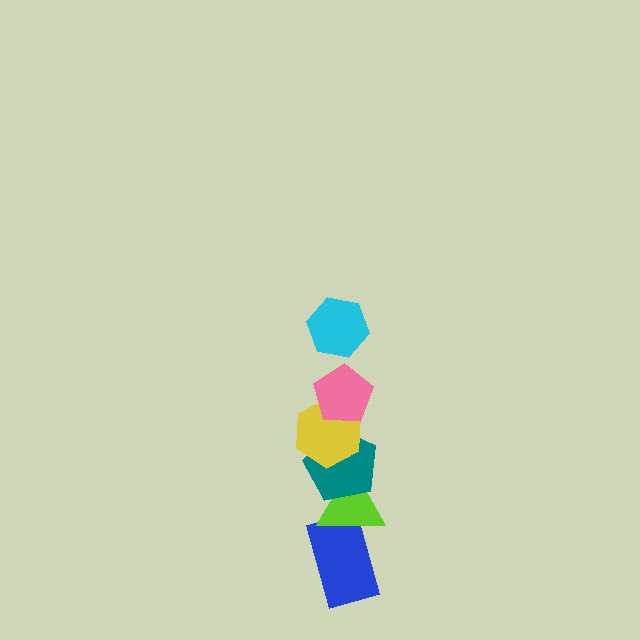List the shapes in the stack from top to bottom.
From top to bottom: the cyan hexagon, the pink pentagon, the yellow hexagon, the teal pentagon, the lime triangle, the blue rectangle.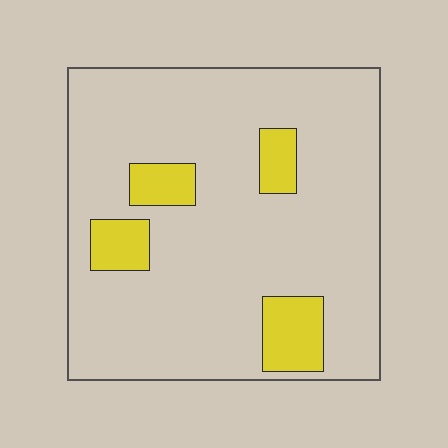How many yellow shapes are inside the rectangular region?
4.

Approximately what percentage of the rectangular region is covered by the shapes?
Approximately 15%.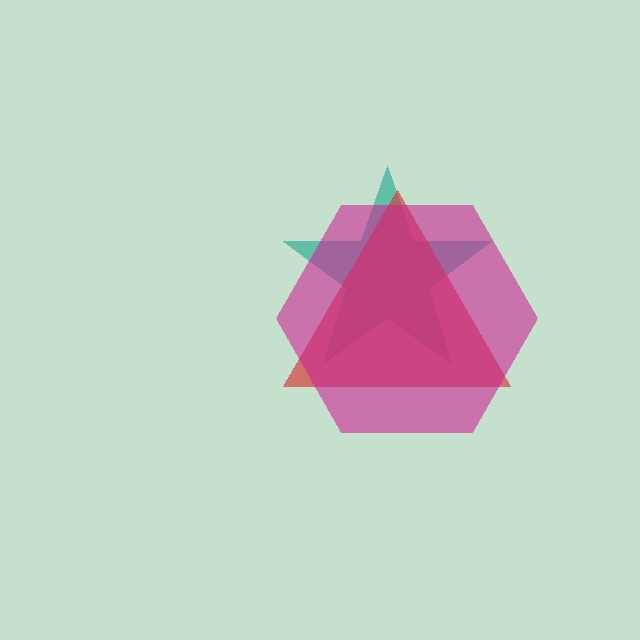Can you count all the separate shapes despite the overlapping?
Yes, there are 3 separate shapes.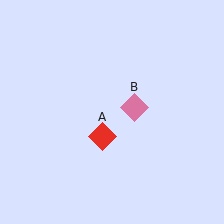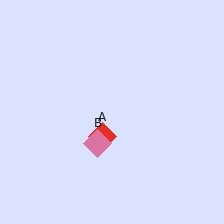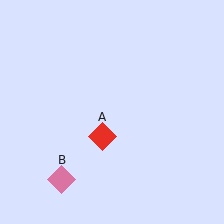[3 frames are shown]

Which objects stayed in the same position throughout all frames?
Red diamond (object A) remained stationary.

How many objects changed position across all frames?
1 object changed position: pink diamond (object B).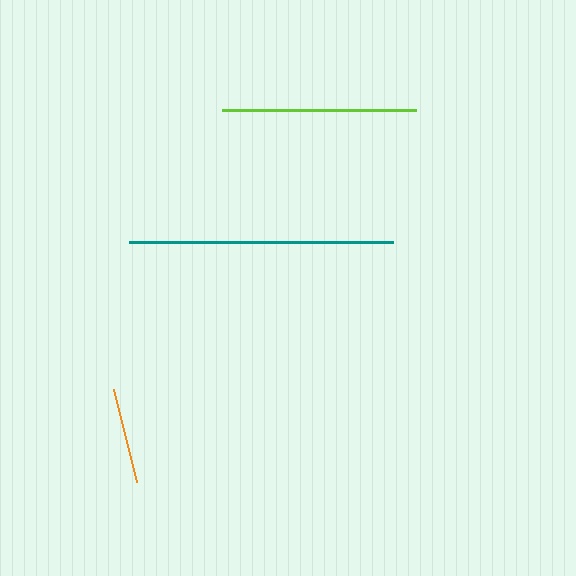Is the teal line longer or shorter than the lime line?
The teal line is longer than the lime line.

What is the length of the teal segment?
The teal segment is approximately 264 pixels long.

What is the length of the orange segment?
The orange segment is approximately 96 pixels long.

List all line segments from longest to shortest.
From longest to shortest: teal, lime, orange.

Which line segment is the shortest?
The orange line is the shortest at approximately 96 pixels.